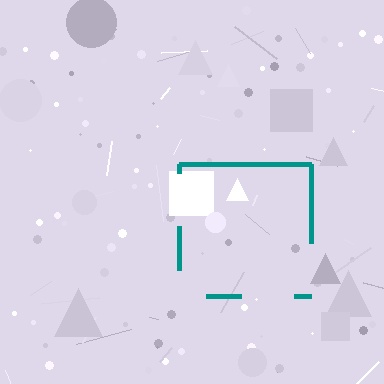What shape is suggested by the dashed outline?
The dashed outline suggests a square.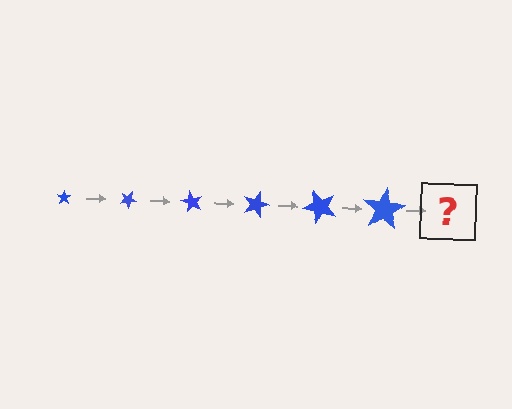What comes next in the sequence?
The next element should be a star, larger than the previous one and rotated 180 degrees from the start.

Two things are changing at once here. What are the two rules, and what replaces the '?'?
The two rules are that the star grows larger each step and it rotates 30 degrees each step. The '?' should be a star, larger than the previous one and rotated 180 degrees from the start.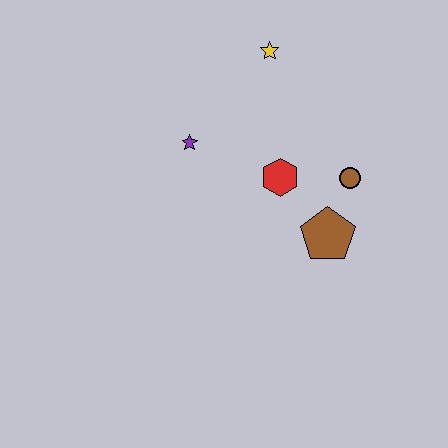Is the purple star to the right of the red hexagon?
No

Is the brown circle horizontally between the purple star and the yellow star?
No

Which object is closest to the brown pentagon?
The brown circle is closest to the brown pentagon.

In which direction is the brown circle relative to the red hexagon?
The brown circle is to the right of the red hexagon.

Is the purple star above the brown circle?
Yes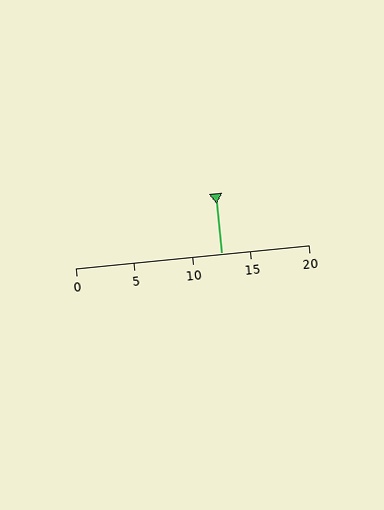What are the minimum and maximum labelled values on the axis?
The axis runs from 0 to 20.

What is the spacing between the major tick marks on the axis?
The major ticks are spaced 5 apart.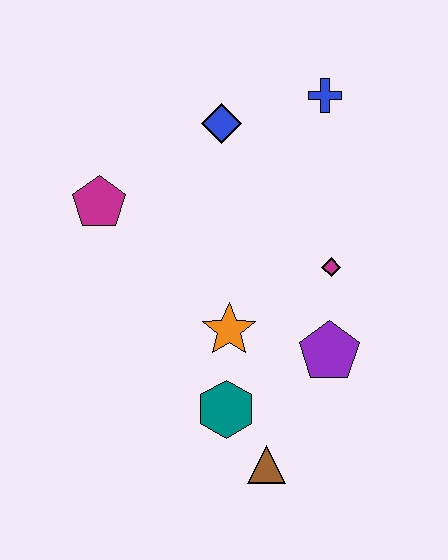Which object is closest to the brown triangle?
The teal hexagon is closest to the brown triangle.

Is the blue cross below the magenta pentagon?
No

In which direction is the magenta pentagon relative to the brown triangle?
The magenta pentagon is above the brown triangle.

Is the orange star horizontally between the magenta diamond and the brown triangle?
No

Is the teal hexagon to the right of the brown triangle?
No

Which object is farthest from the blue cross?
The brown triangle is farthest from the blue cross.